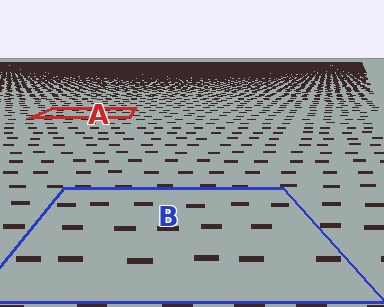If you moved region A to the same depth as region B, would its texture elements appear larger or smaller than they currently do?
They would appear larger. At a closer depth, the same texture elements are projected at a bigger on-screen size.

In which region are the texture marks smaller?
The texture marks are smaller in region A, because it is farther away.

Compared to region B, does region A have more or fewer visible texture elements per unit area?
Region A has more texture elements per unit area — they are packed more densely because it is farther away.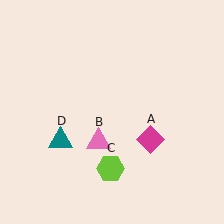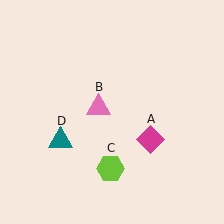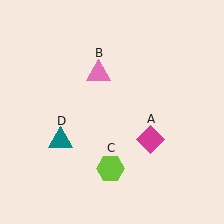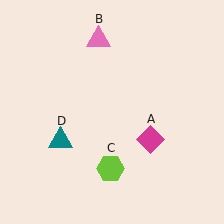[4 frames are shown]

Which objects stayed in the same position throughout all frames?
Magenta diamond (object A) and lime hexagon (object C) and teal triangle (object D) remained stationary.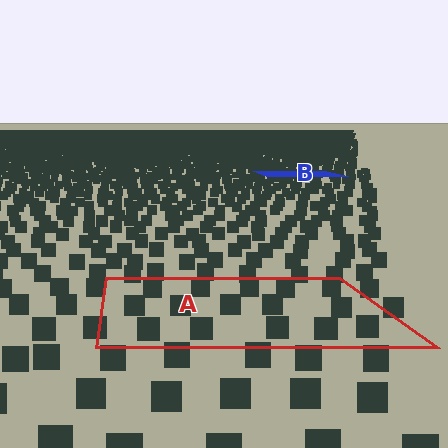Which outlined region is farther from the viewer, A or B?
Region B is farther from the viewer — the texture elements inside it appear smaller and more densely packed.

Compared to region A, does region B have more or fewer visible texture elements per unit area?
Region B has more texture elements per unit area — they are packed more densely because it is farther away.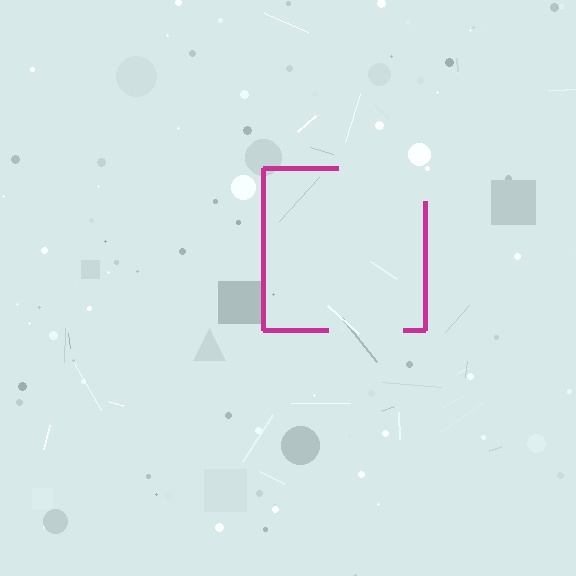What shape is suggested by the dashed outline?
The dashed outline suggests a square.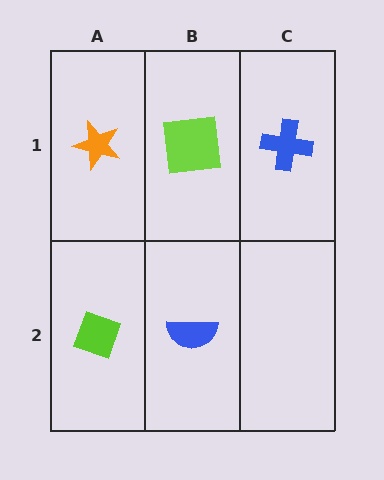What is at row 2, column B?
A blue semicircle.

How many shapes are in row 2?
2 shapes.